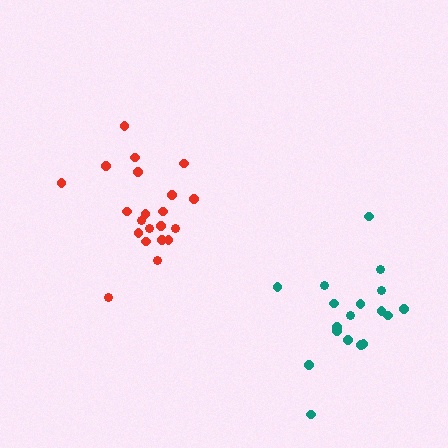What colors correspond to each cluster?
The clusters are colored: red, teal.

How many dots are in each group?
Group 1: 21 dots, Group 2: 18 dots (39 total).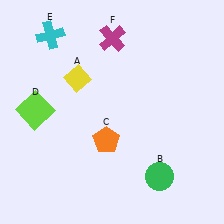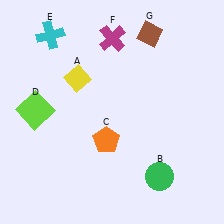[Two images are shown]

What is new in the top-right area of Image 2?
A brown diamond (G) was added in the top-right area of Image 2.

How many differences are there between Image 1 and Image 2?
There is 1 difference between the two images.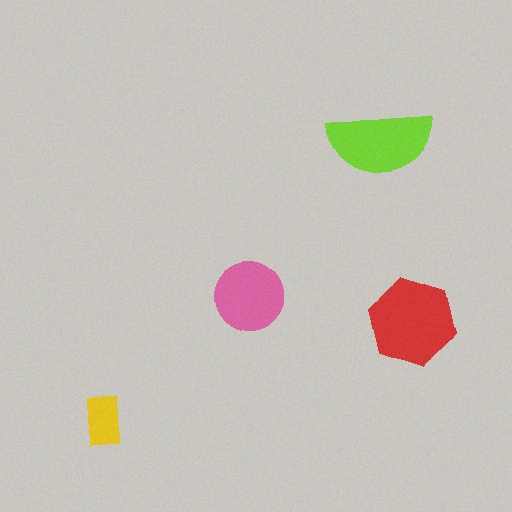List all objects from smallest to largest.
The yellow rectangle, the pink circle, the lime semicircle, the red hexagon.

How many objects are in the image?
There are 4 objects in the image.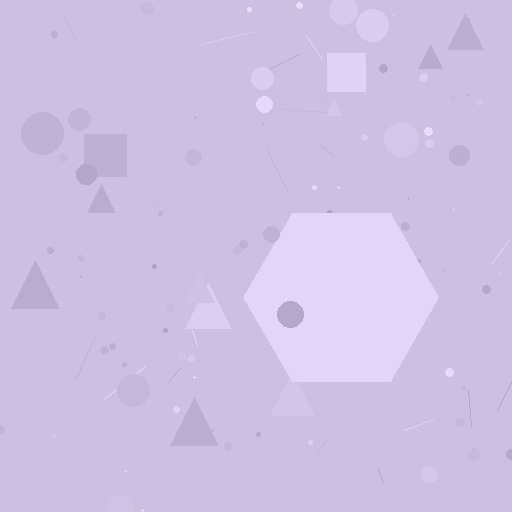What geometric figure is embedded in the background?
A hexagon is embedded in the background.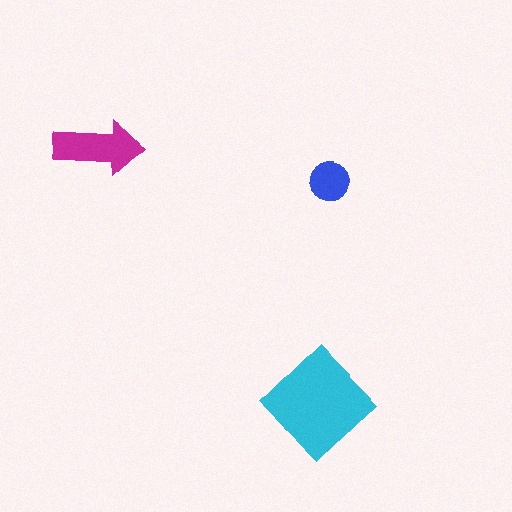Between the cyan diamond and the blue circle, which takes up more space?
The cyan diamond.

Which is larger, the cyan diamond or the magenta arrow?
The cyan diamond.